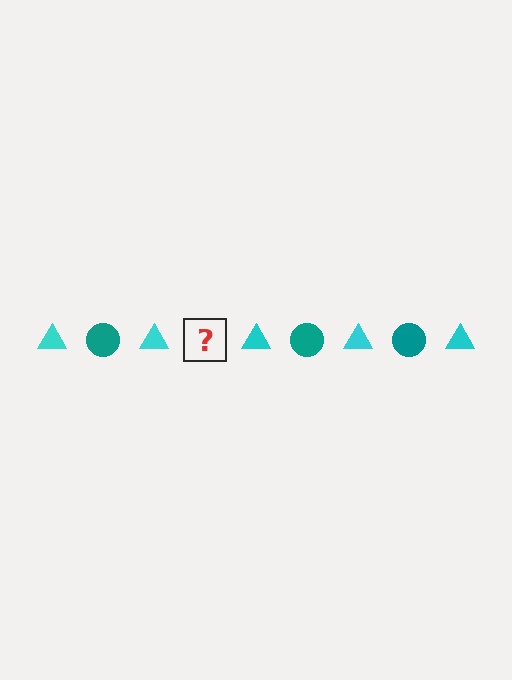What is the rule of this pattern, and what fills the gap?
The rule is that the pattern alternates between cyan triangle and teal circle. The gap should be filled with a teal circle.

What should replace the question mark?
The question mark should be replaced with a teal circle.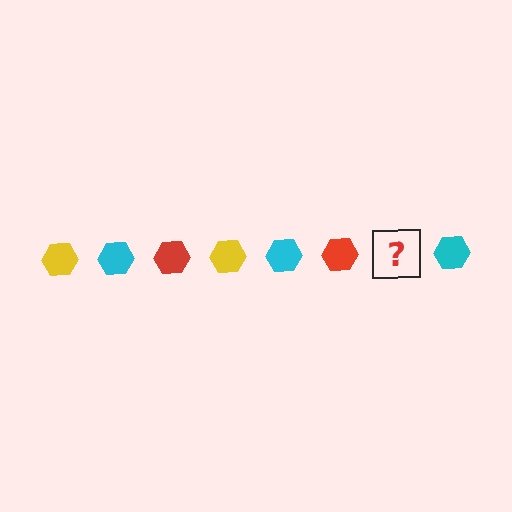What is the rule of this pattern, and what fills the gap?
The rule is that the pattern cycles through yellow, cyan, red hexagons. The gap should be filled with a yellow hexagon.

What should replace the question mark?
The question mark should be replaced with a yellow hexagon.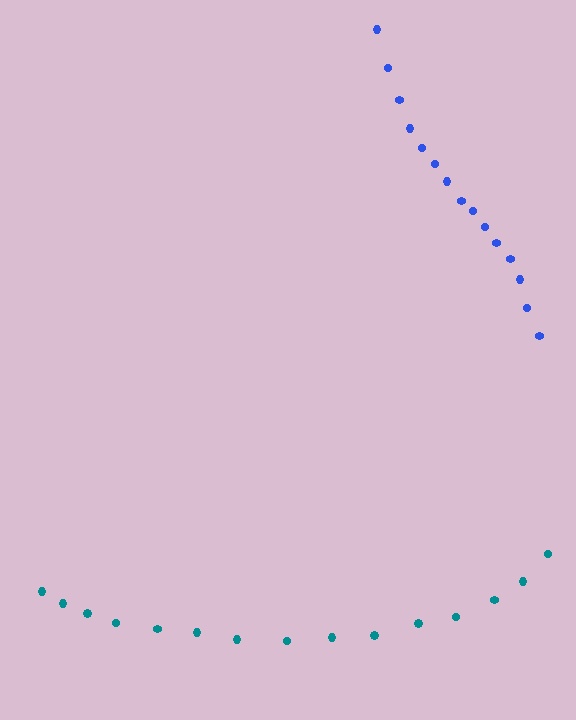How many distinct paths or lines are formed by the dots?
There are 2 distinct paths.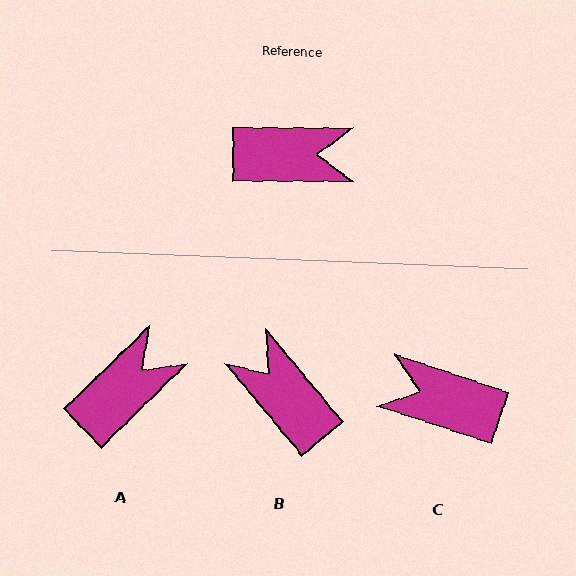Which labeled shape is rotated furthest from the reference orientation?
C, about 162 degrees away.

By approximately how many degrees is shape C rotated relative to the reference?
Approximately 162 degrees counter-clockwise.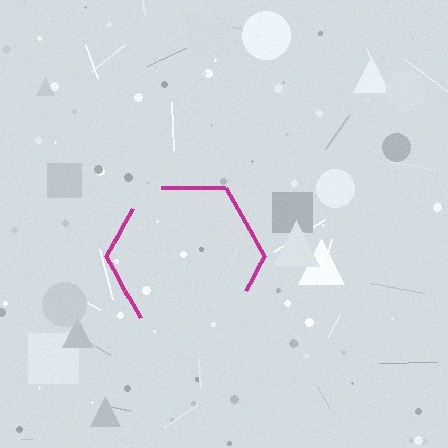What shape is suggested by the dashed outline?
The dashed outline suggests a hexagon.